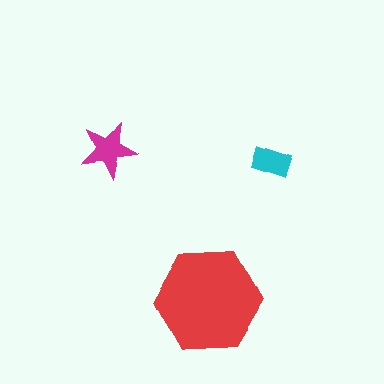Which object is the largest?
The red hexagon.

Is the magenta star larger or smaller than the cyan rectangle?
Larger.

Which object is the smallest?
The cyan rectangle.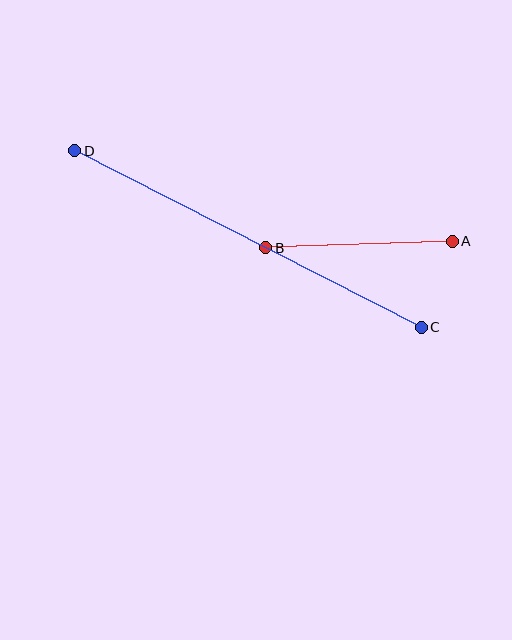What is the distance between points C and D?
The distance is approximately 389 pixels.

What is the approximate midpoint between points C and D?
The midpoint is at approximately (248, 239) pixels.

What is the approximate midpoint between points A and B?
The midpoint is at approximately (359, 245) pixels.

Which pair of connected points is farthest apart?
Points C and D are farthest apart.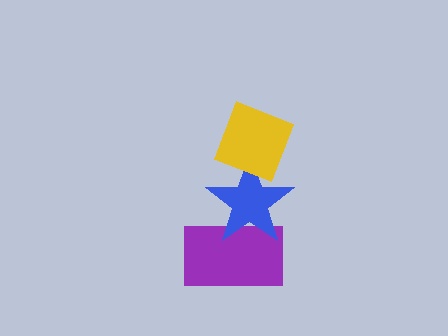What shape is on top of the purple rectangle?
The blue star is on top of the purple rectangle.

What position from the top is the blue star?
The blue star is 2nd from the top.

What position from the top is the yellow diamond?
The yellow diamond is 1st from the top.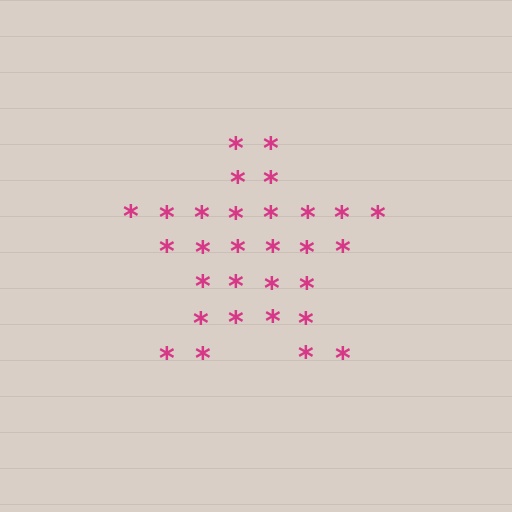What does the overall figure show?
The overall figure shows a star.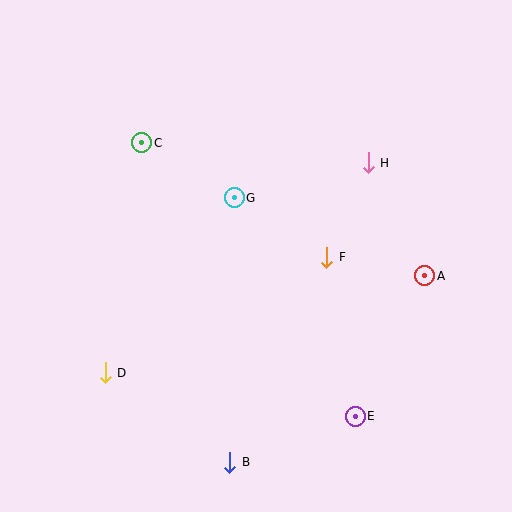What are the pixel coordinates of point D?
Point D is at (105, 373).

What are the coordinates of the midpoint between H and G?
The midpoint between H and G is at (301, 180).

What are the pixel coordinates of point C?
Point C is at (142, 143).